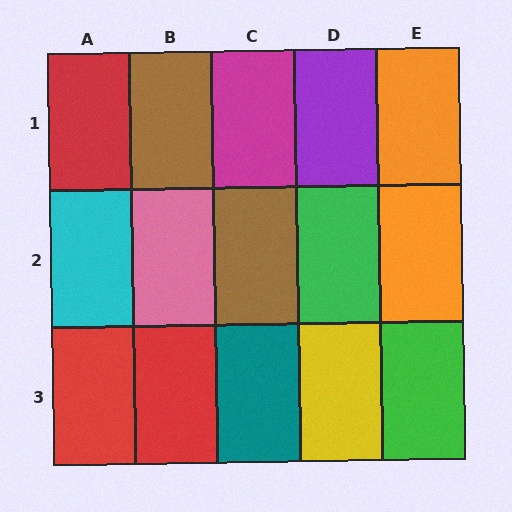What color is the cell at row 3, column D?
Yellow.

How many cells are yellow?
1 cell is yellow.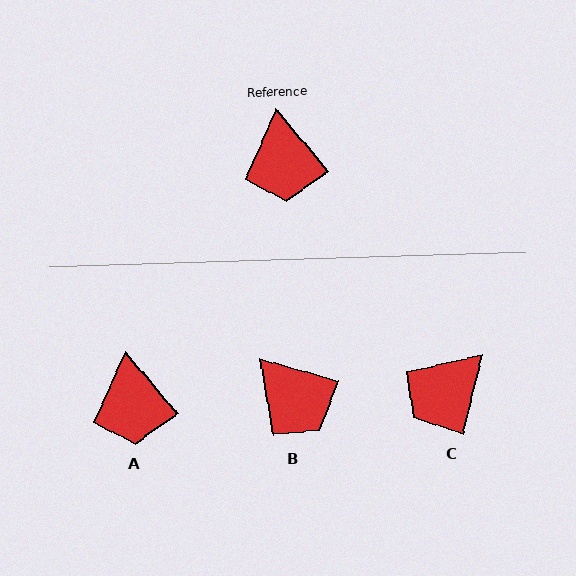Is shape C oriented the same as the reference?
No, it is off by about 54 degrees.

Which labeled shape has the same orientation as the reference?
A.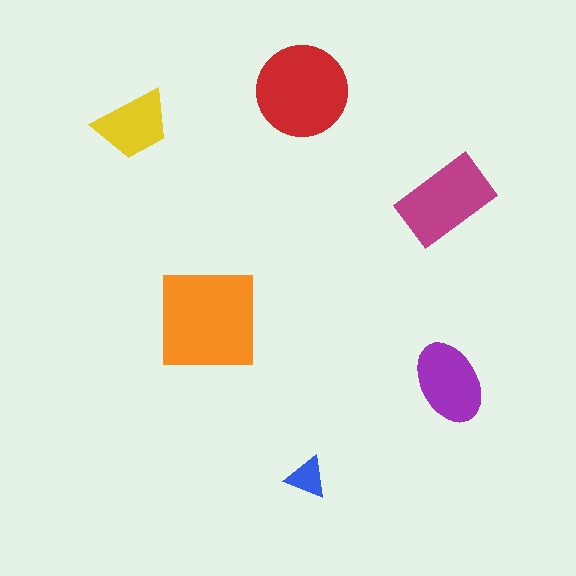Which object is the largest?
The orange square.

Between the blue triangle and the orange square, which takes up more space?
The orange square.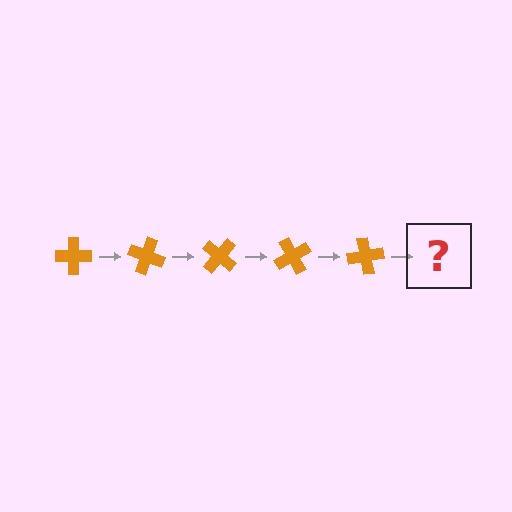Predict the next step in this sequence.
The next step is an orange cross rotated 100 degrees.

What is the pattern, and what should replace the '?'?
The pattern is that the cross rotates 20 degrees each step. The '?' should be an orange cross rotated 100 degrees.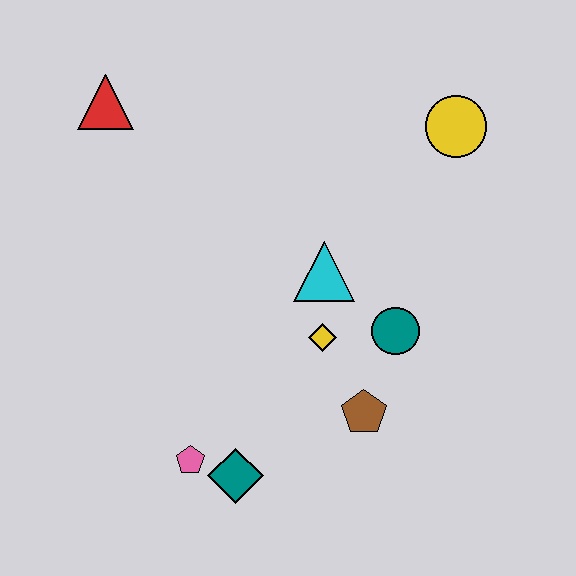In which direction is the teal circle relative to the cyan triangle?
The teal circle is to the right of the cyan triangle.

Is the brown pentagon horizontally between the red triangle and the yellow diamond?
No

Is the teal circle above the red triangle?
No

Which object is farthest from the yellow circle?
The pink pentagon is farthest from the yellow circle.